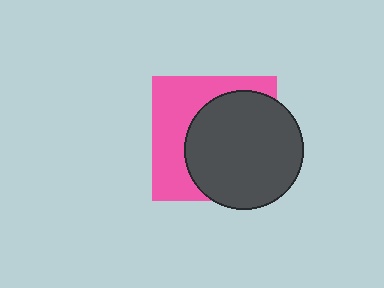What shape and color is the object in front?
The object in front is a dark gray circle.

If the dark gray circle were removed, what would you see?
You would see the complete pink square.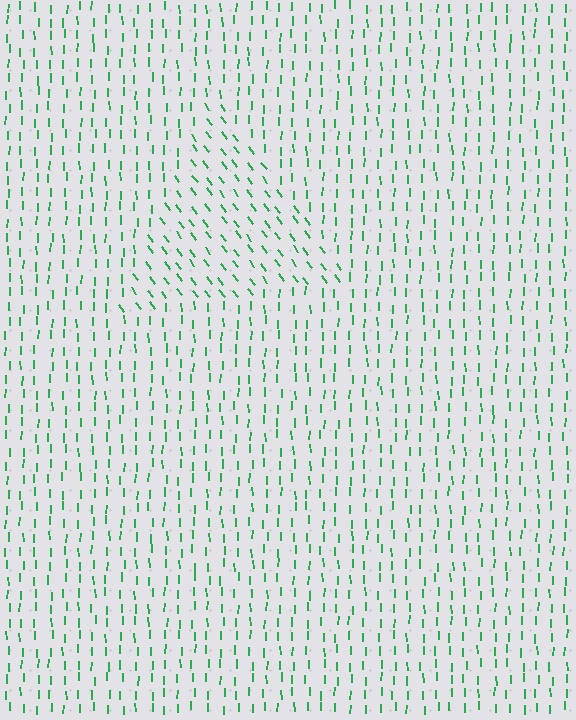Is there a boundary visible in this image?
Yes, there is a texture boundary formed by a change in line orientation.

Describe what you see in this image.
The image is filled with small green line segments. A triangle region in the image has lines oriented differently from the surrounding lines, creating a visible texture boundary.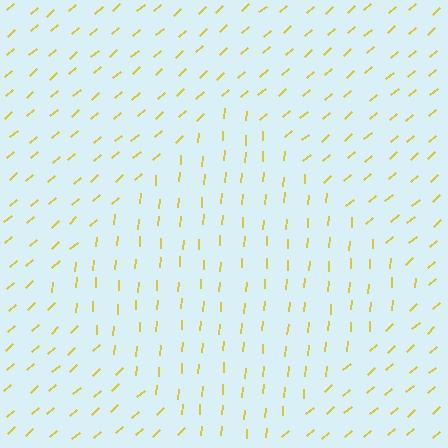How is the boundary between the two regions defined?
The boundary is defined purely by a change in line orientation (approximately 45 degrees difference). All lines are the same color and thickness.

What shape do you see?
I see a diamond.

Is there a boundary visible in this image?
Yes, there is a texture boundary formed by a change in line orientation.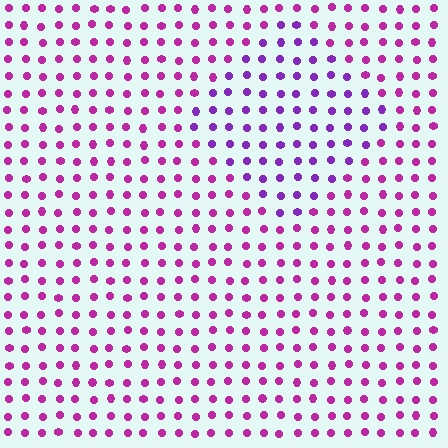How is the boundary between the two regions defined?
The boundary is defined purely by a slight shift in hue (about 33 degrees). Spacing, size, and orientation are identical on both sides.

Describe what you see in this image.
The image is filled with small magenta elements in a uniform arrangement. A diamond-shaped region is visible where the elements are tinted to a slightly different hue, forming a subtle color boundary.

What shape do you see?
I see a diamond.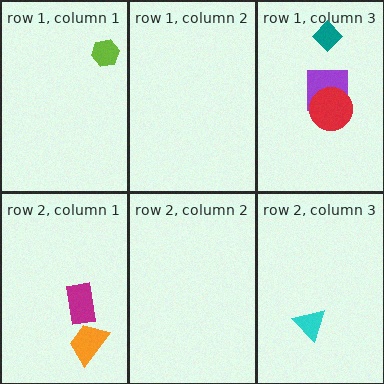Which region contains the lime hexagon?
The row 1, column 1 region.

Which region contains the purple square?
The row 1, column 3 region.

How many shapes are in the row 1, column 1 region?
1.